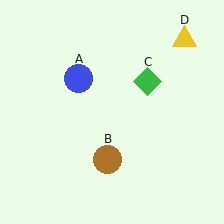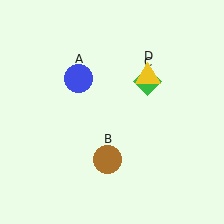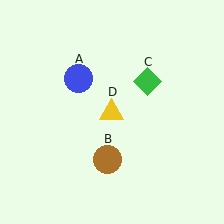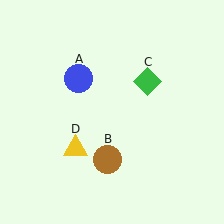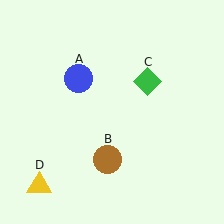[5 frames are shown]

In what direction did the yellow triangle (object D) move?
The yellow triangle (object D) moved down and to the left.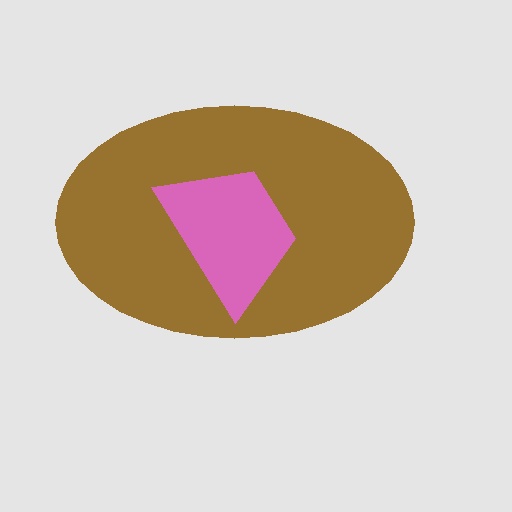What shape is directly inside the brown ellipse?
The pink trapezoid.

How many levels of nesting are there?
2.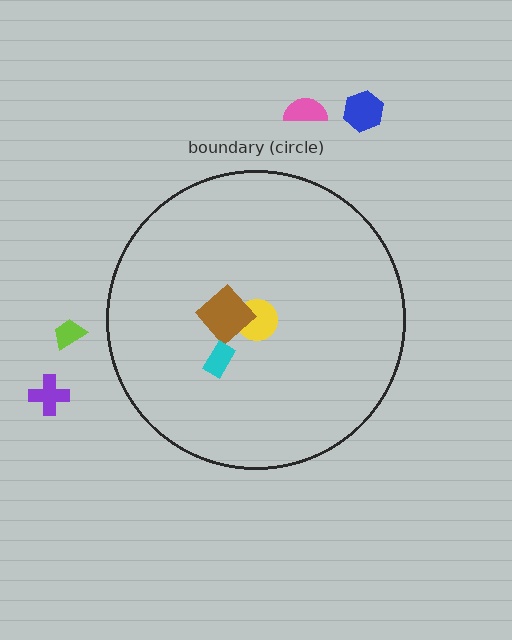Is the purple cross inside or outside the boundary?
Outside.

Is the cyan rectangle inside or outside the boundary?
Inside.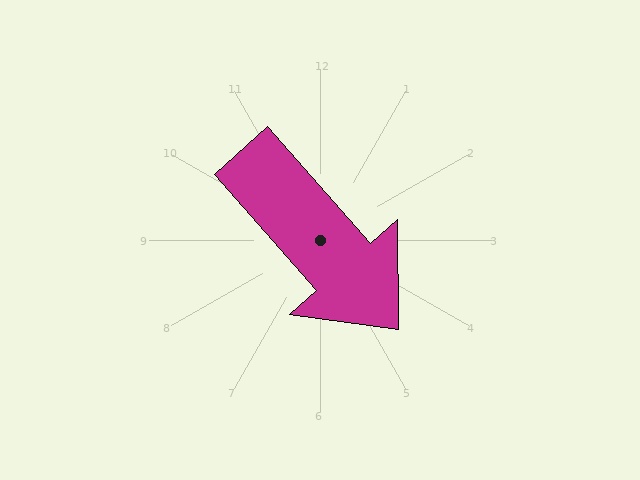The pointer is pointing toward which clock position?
Roughly 5 o'clock.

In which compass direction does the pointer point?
Southeast.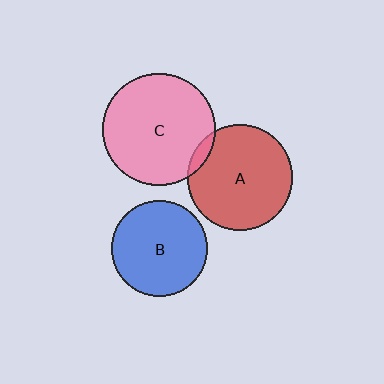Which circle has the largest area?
Circle C (pink).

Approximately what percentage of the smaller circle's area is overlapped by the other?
Approximately 5%.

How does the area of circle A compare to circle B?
Approximately 1.2 times.